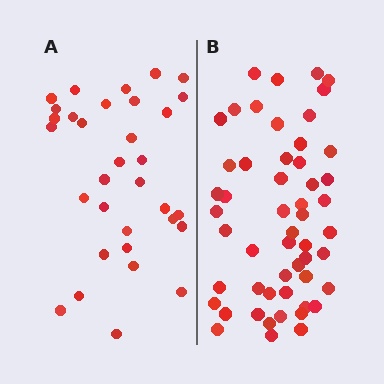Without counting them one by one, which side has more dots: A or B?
Region B (the right region) has more dots.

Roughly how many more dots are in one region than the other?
Region B has approximately 20 more dots than region A.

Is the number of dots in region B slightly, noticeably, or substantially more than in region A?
Region B has substantially more. The ratio is roughly 1.6 to 1.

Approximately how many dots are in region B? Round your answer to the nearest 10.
About 50 dots. (The exact count is 53, which rounds to 50.)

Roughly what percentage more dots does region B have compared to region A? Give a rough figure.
About 60% more.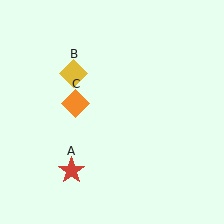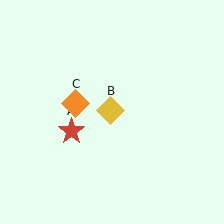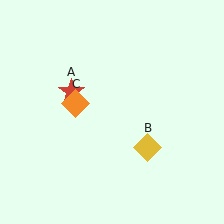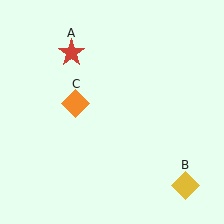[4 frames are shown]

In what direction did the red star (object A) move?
The red star (object A) moved up.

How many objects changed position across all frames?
2 objects changed position: red star (object A), yellow diamond (object B).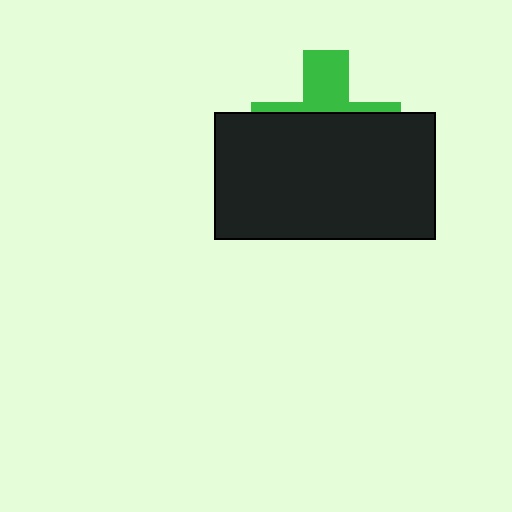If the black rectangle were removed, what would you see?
You would see the complete green cross.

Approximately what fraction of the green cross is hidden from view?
Roughly 67% of the green cross is hidden behind the black rectangle.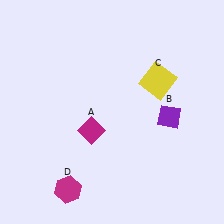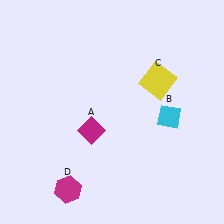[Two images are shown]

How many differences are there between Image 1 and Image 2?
There is 1 difference between the two images.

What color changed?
The diamond (B) changed from purple in Image 1 to cyan in Image 2.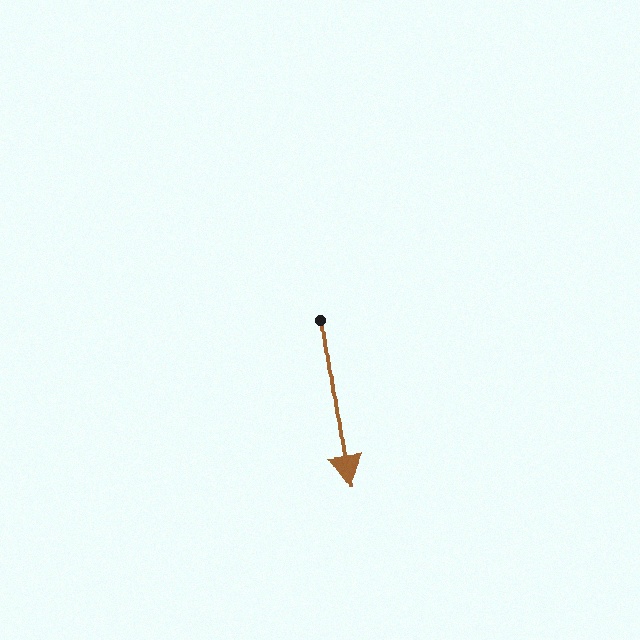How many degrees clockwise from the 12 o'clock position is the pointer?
Approximately 172 degrees.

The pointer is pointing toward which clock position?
Roughly 6 o'clock.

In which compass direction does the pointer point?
South.